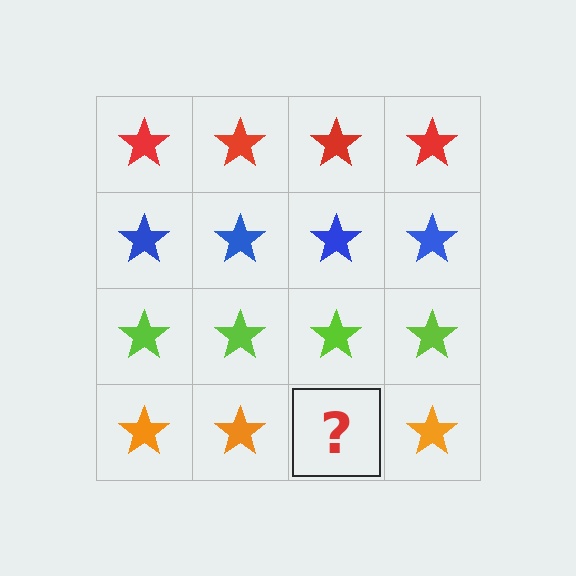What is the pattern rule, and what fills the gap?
The rule is that each row has a consistent color. The gap should be filled with an orange star.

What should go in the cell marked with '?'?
The missing cell should contain an orange star.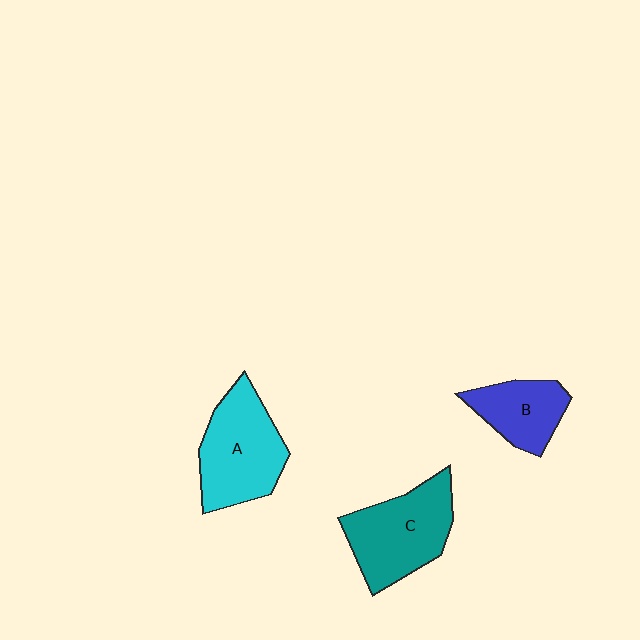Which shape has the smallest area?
Shape B (blue).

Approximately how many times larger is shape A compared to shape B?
Approximately 1.5 times.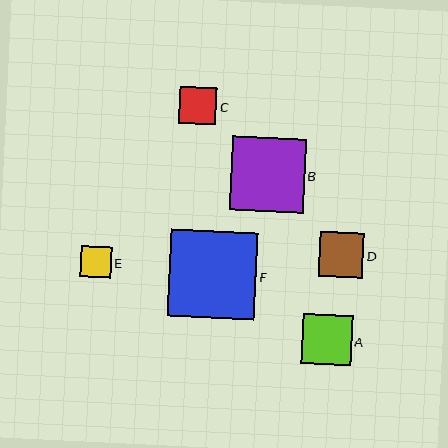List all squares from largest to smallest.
From largest to smallest: F, B, A, D, C, E.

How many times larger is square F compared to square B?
Square F is approximately 1.2 times the size of square B.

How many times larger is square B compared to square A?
Square B is approximately 1.5 times the size of square A.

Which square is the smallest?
Square E is the smallest with a size of approximately 31 pixels.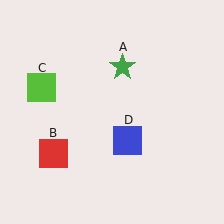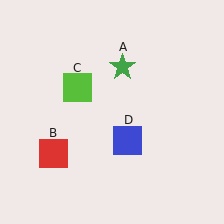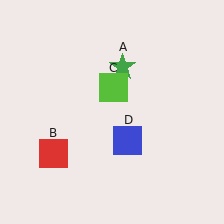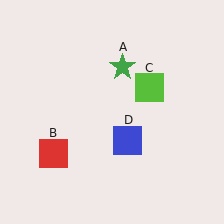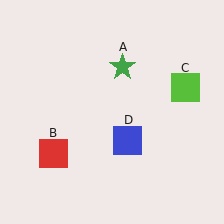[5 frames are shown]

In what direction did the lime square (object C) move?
The lime square (object C) moved right.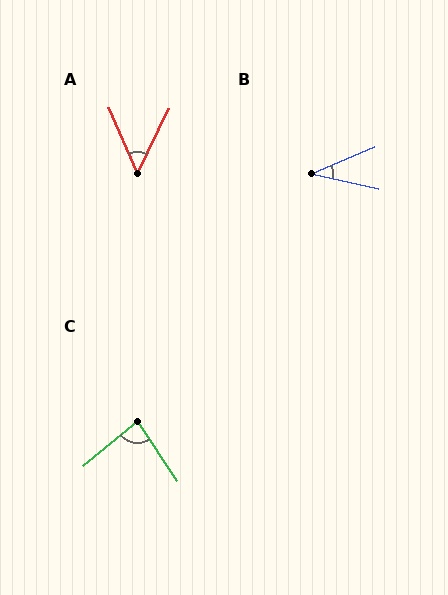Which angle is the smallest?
B, at approximately 36 degrees.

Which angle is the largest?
C, at approximately 84 degrees.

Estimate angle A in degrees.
Approximately 50 degrees.